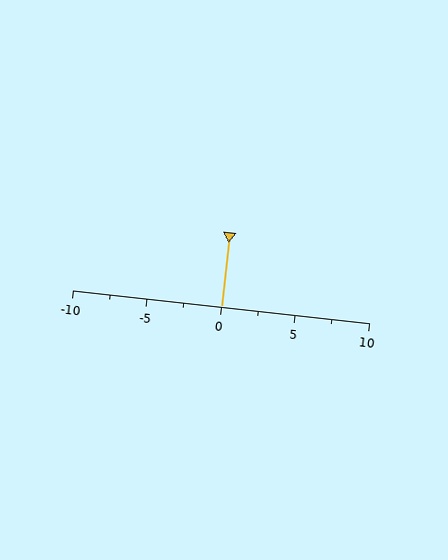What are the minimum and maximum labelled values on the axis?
The axis runs from -10 to 10.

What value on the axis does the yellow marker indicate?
The marker indicates approximately 0.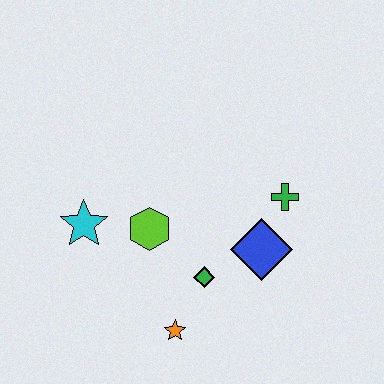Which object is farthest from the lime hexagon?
The green cross is farthest from the lime hexagon.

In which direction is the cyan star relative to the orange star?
The cyan star is above the orange star.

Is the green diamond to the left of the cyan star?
No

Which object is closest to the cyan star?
The lime hexagon is closest to the cyan star.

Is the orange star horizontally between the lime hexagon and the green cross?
Yes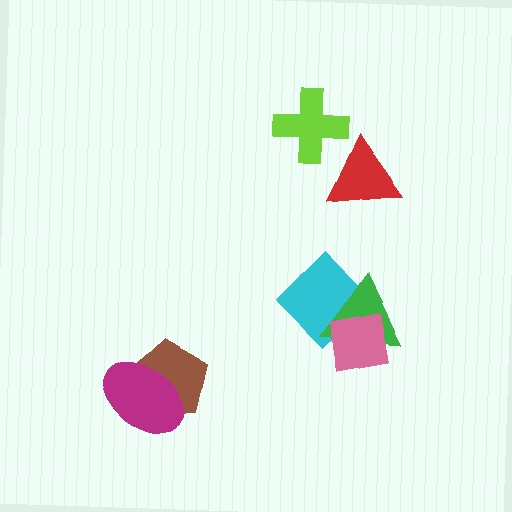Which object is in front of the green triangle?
The pink square is in front of the green triangle.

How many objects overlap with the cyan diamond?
2 objects overlap with the cyan diamond.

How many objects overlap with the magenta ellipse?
1 object overlaps with the magenta ellipse.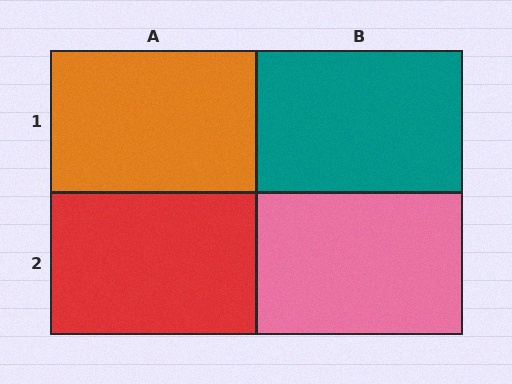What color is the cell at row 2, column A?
Red.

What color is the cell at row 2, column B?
Pink.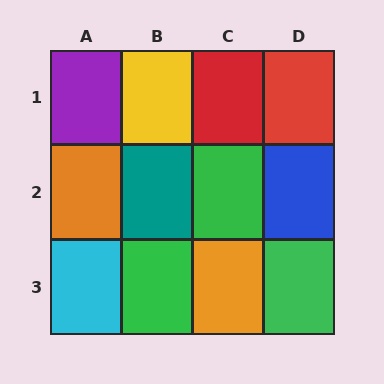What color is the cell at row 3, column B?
Green.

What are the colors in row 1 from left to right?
Purple, yellow, red, red.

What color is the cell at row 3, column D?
Green.